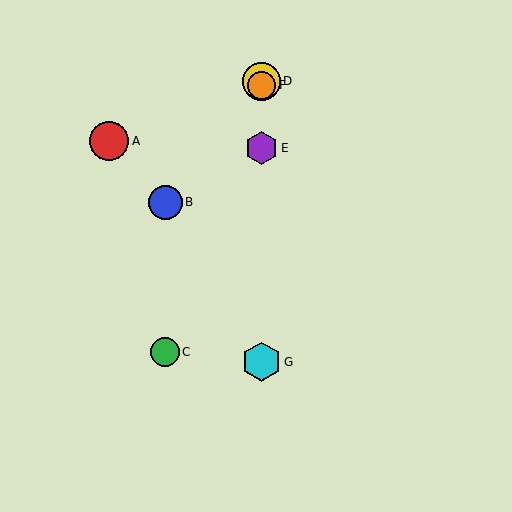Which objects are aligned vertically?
Objects D, E, F, G are aligned vertically.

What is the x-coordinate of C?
Object C is at x≈165.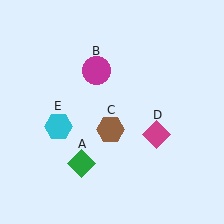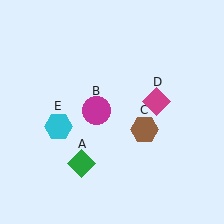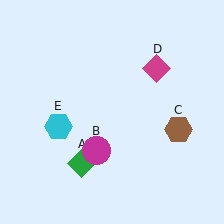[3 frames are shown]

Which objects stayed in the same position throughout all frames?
Green diamond (object A) and cyan hexagon (object E) remained stationary.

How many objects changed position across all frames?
3 objects changed position: magenta circle (object B), brown hexagon (object C), magenta diamond (object D).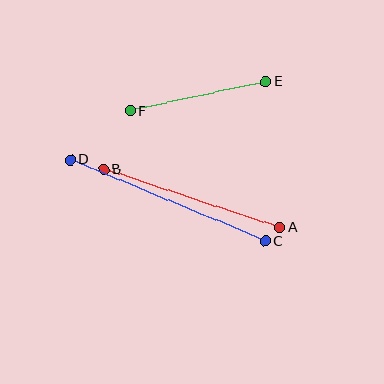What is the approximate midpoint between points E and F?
The midpoint is at approximately (198, 96) pixels.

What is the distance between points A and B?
The distance is approximately 185 pixels.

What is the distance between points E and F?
The distance is approximately 138 pixels.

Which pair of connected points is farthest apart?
Points C and D are farthest apart.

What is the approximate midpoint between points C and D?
The midpoint is at approximately (168, 201) pixels.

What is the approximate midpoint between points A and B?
The midpoint is at approximately (192, 198) pixels.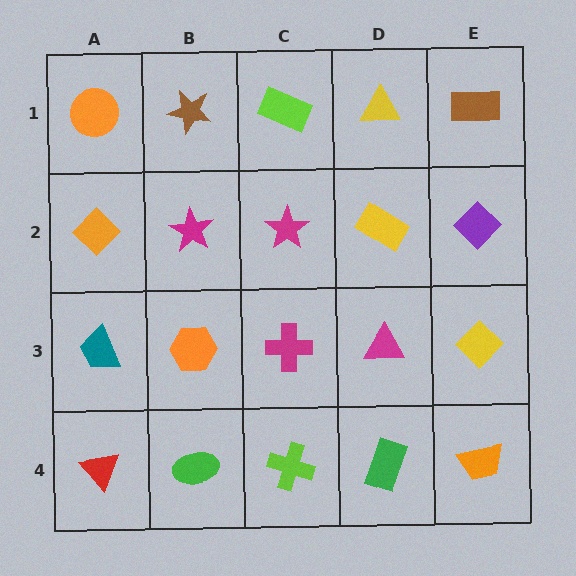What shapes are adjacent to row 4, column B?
An orange hexagon (row 3, column B), a red triangle (row 4, column A), a lime cross (row 4, column C).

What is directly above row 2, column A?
An orange circle.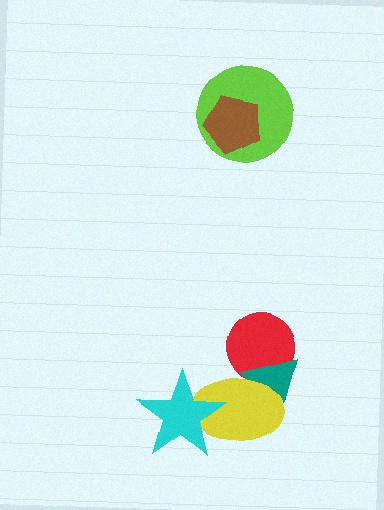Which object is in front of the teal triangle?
The yellow ellipse is in front of the teal triangle.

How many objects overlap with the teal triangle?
2 objects overlap with the teal triangle.